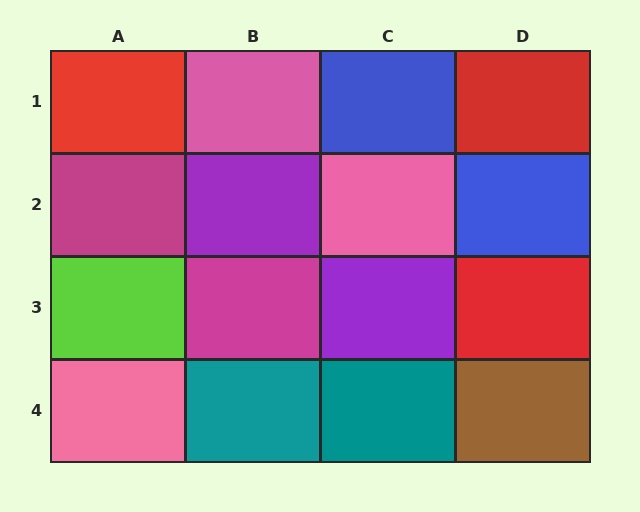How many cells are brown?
1 cell is brown.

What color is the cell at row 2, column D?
Blue.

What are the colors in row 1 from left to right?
Red, pink, blue, red.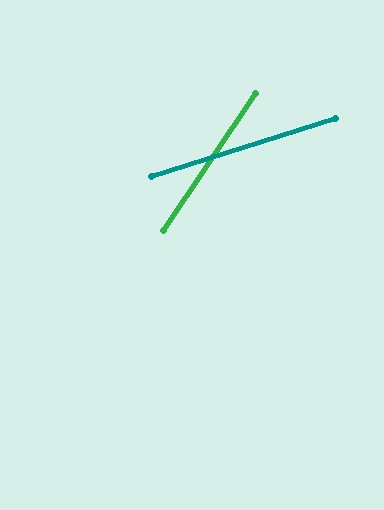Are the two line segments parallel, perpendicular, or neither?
Neither parallel nor perpendicular — they differ by about 39°.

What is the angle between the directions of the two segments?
Approximately 39 degrees.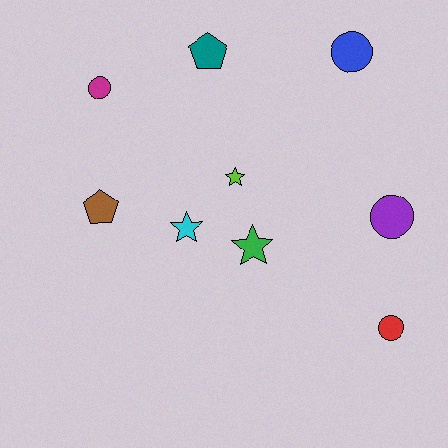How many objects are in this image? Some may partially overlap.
There are 9 objects.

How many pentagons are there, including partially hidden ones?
There are 2 pentagons.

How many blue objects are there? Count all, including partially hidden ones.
There is 1 blue object.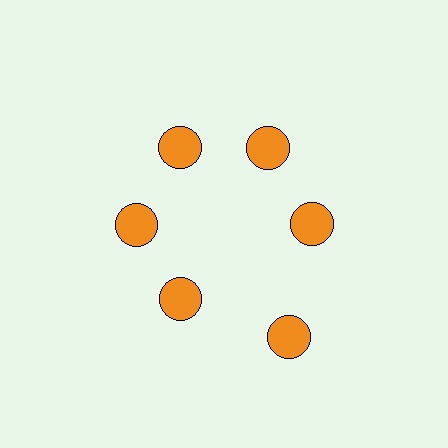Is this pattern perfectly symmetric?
No. The 6 orange circles are arranged in a ring, but one element near the 5 o'clock position is pushed outward from the center, breaking the 6-fold rotational symmetry.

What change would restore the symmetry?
The symmetry would be restored by moving it inward, back onto the ring so that all 6 circles sit at equal angles and equal distance from the center.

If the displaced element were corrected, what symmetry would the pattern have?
It would have 6-fold rotational symmetry — the pattern would map onto itself every 60 degrees.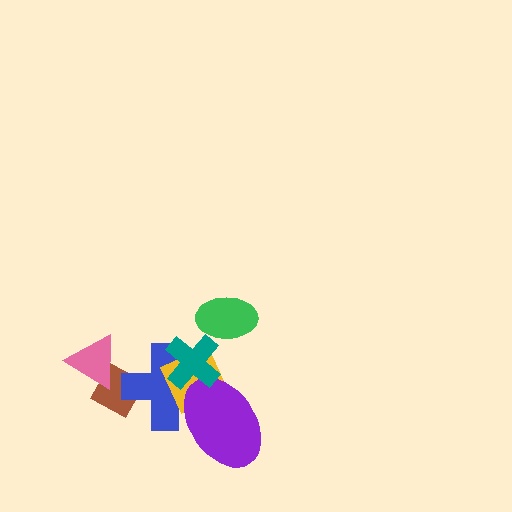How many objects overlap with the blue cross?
4 objects overlap with the blue cross.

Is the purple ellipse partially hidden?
Yes, it is partially covered by another shape.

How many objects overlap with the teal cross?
3 objects overlap with the teal cross.